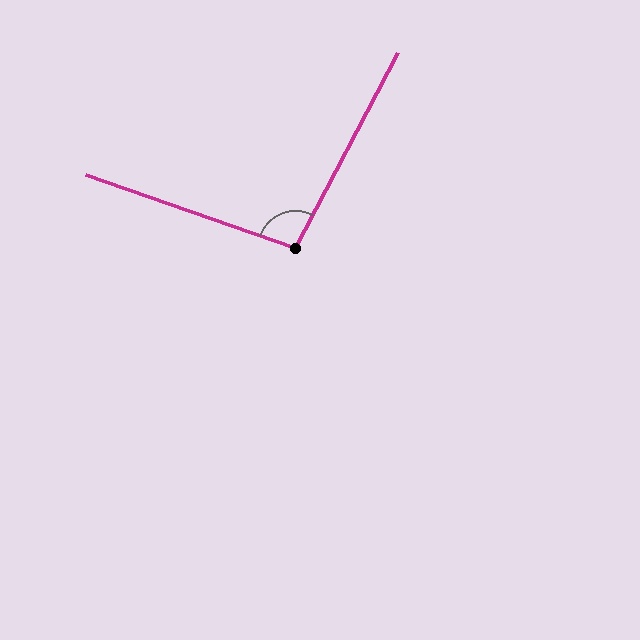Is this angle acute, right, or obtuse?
It is obtuse.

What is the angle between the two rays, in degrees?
Approximately 98 degrees.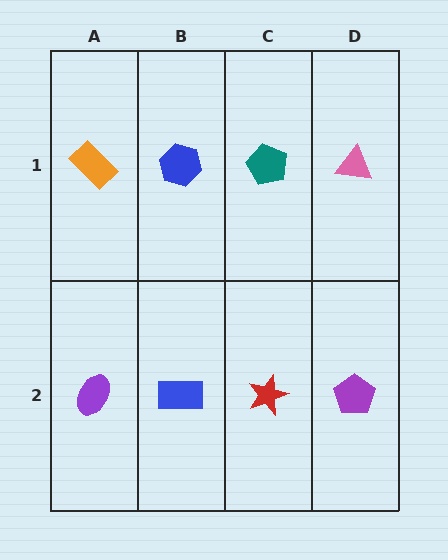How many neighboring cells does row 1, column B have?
3.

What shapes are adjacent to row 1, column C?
A red star (row 2, column C), a blue hexagon (row 1, column B), a pink triangle (row 1, column D).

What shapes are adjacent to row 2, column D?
A pink triangle (row 1, column D), a red star (row 2, column C).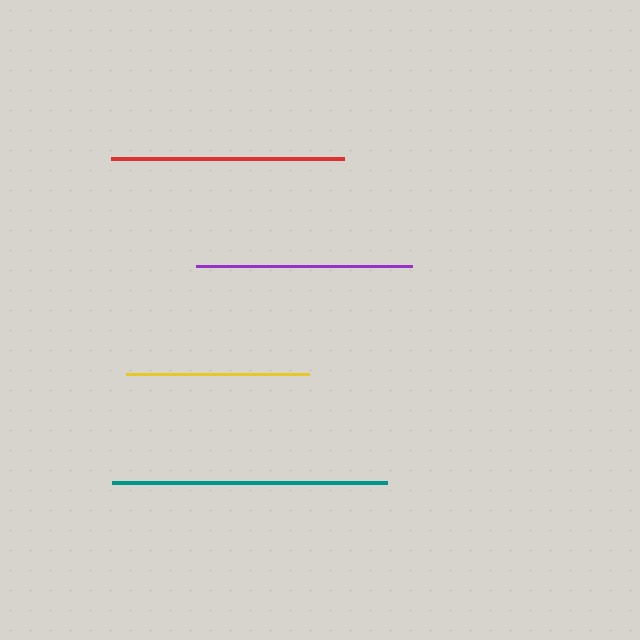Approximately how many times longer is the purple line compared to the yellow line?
The purple line is approximately 1.2 times the length of the yellow line.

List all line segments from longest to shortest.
From longest to shortest: teal, red, purple, yellow.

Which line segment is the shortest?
The yellow line is the shortest at approximately 183 pixels.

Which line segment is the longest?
The teal line is the longest at approximately 275 pixels.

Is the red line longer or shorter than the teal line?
The teal line is longer than the red line.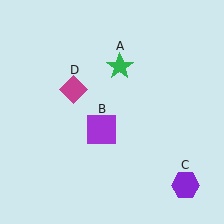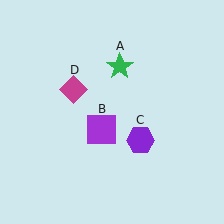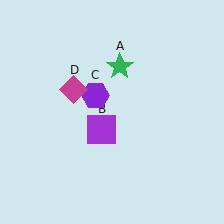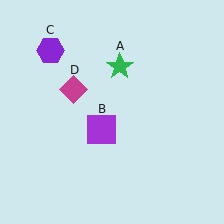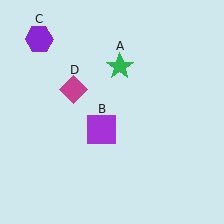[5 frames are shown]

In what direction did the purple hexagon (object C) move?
The purple hexagon (object C) moved up and to the left.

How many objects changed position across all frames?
1 object changed position: purple hexagon (object C).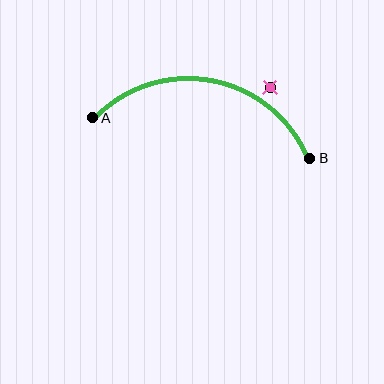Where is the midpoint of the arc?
The arc midpoint is the point on the curve farthest from the straight line joining A and B. It sits above that line.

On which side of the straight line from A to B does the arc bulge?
The arc bulges above the straight line connecting A and B.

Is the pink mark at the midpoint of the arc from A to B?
No — the pink mark does not lie on the arc at all. It sits slightly outside the curve.